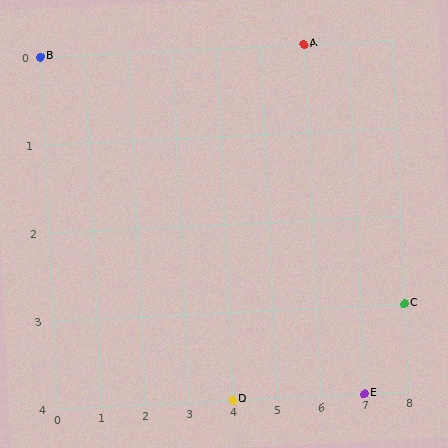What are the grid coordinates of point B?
Point B is at grid coordinates (0, 0).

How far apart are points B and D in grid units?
Points B and D are 4 columns and 4 rows apart (about 5.7 grid units diagonally).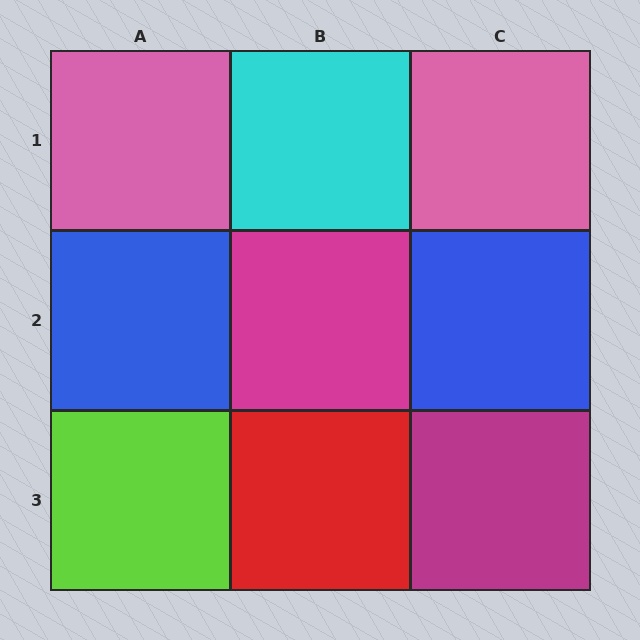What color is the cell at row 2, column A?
Blue.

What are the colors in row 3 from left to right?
Lime, red, magenta.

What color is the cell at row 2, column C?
Blue.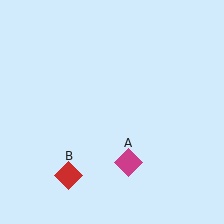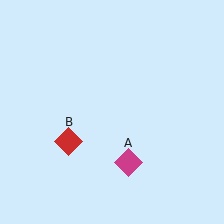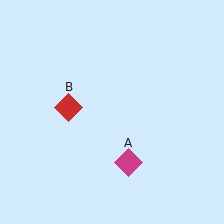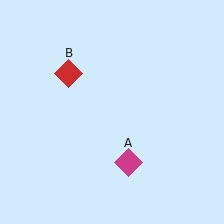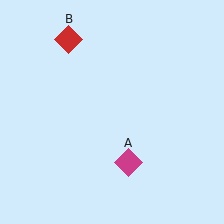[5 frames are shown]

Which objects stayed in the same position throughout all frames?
Magenta diamond (object A) remained stationary.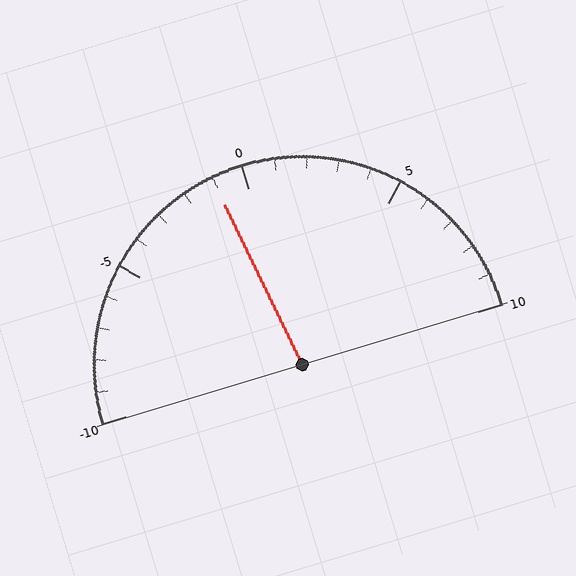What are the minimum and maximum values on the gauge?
The gauge ranges from -10 to 10.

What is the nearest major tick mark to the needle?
The nearest major tick mark is 0.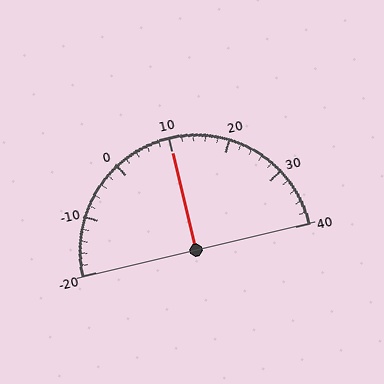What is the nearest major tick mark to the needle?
The nearest major tick mark is 10.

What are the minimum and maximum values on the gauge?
The gauge ranges from -20 to 40.